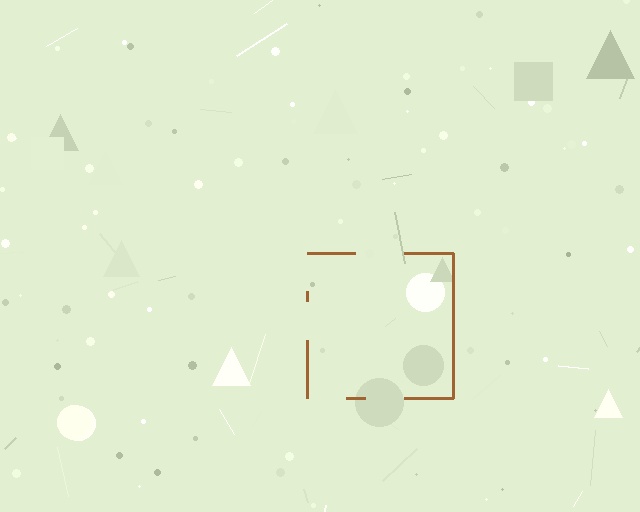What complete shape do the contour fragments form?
The contour fragments form a square.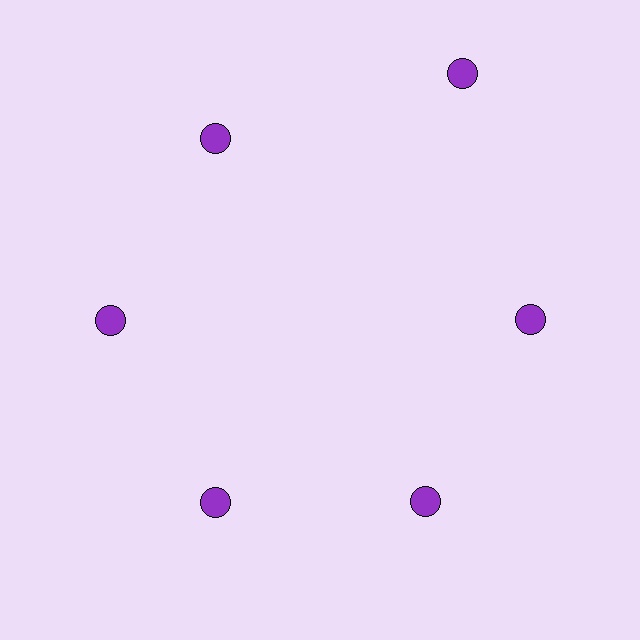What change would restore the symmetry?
The symmetry would be restored by moving it inward, back onto the ring so that all 6 circles sit at equal angles and equal distance from the center.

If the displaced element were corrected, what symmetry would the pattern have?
It would have 6-fold rotational symmetry — the pattern would map onto itself every 60 degrees.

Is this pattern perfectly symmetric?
No. The 6 purple circles are arranged in a ring, but one element near the 1 o'clock position is pushed outward from the center, breaking the 6-fold rotational symmetry.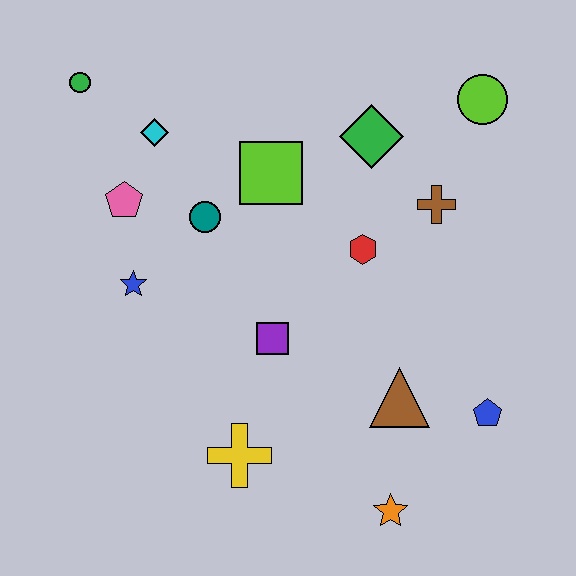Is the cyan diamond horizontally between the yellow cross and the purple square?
No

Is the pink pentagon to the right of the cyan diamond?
No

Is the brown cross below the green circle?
Yes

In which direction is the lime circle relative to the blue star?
The lime circle is to the right of the blue star.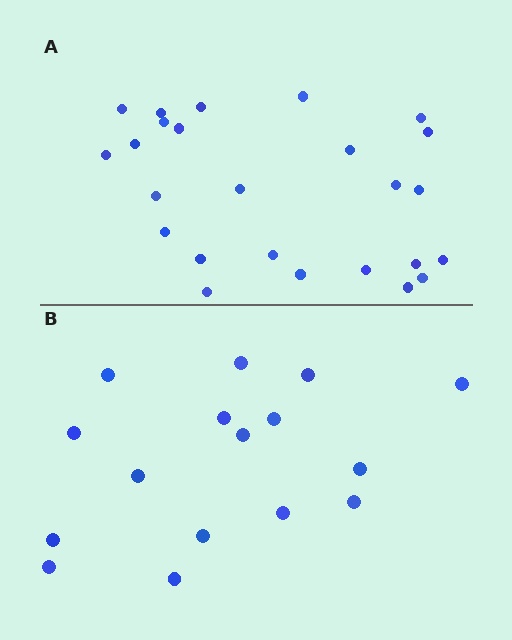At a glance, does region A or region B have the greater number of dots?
Region A (the top region) has more dots.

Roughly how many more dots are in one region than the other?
Region A has roughly 8 or so more dots than region B.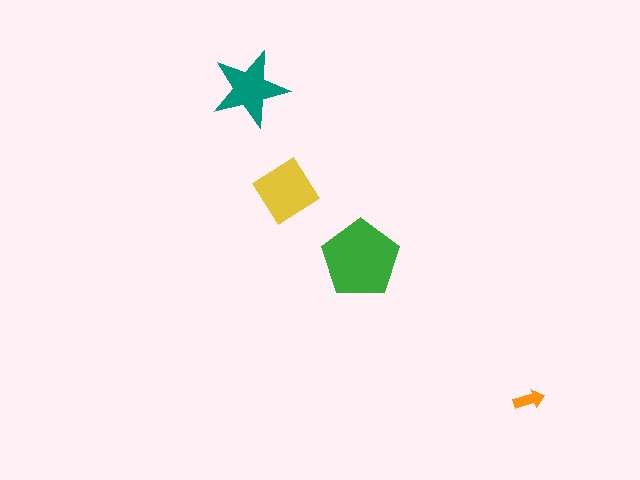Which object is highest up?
The teal star is topmost.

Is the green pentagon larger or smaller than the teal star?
Larger.